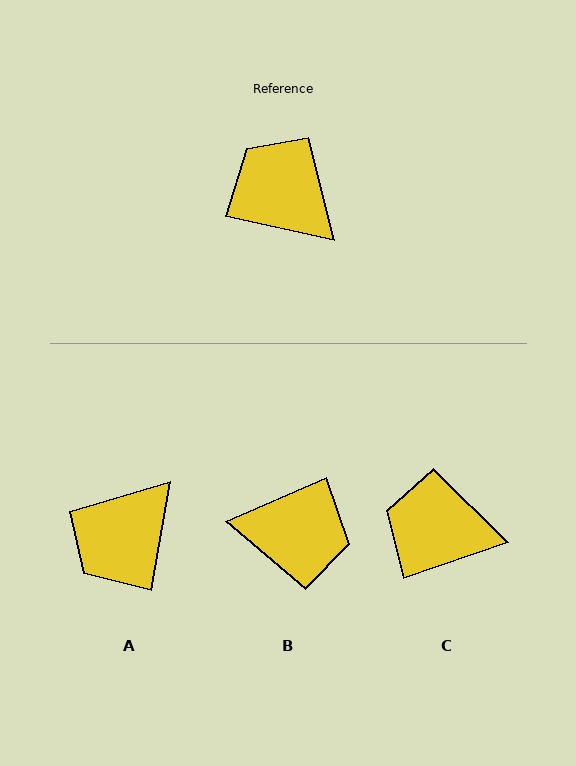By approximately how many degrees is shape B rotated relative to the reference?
Approximately 144 degrees clockwise.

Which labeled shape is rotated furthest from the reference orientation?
B, about 144 degrees away.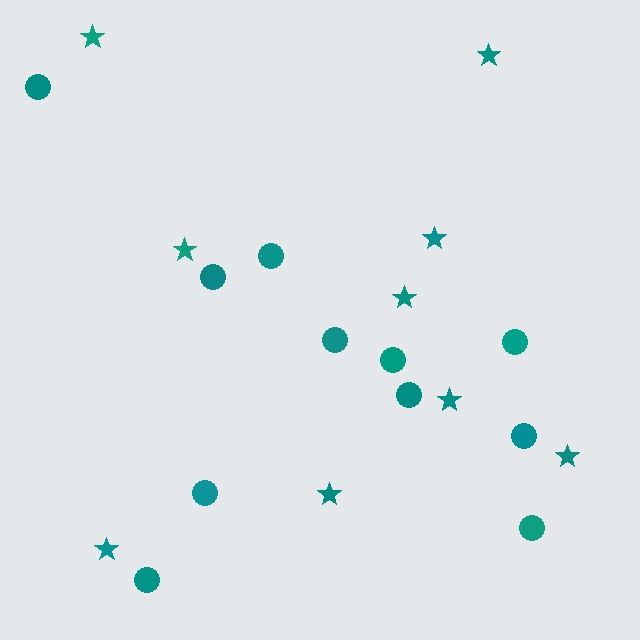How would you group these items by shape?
There are 2 groups: one group of stars (9) and one group of circles (11).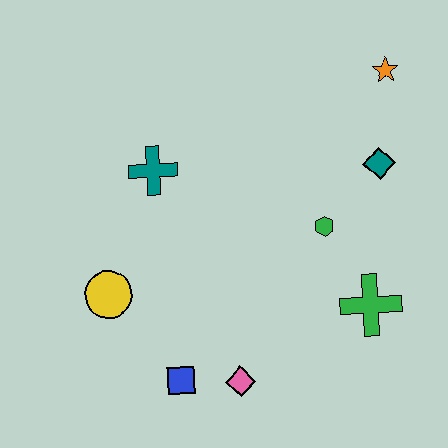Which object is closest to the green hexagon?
The teal diamond is closest to the green hexagon.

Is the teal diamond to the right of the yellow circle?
Yes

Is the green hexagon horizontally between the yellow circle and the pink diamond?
No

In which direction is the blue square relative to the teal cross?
The blue square is below the teal cross.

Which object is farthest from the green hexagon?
The yellow circle is farthest from the green hexagon.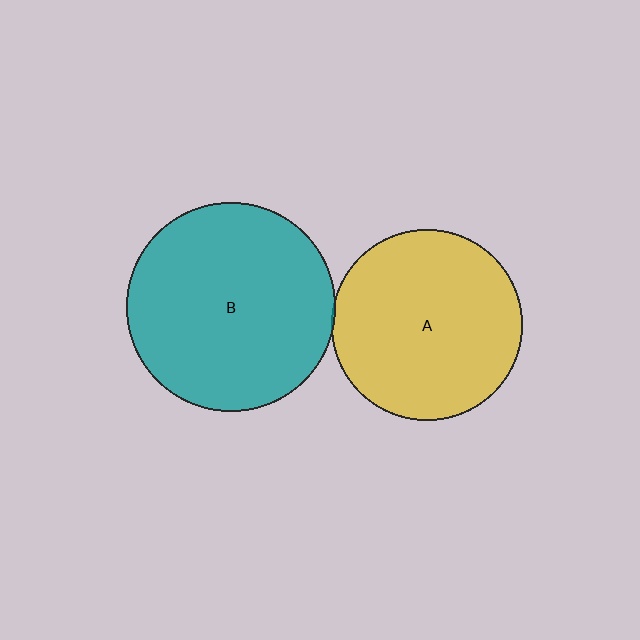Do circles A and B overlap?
Yes.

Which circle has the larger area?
Circle B (teal).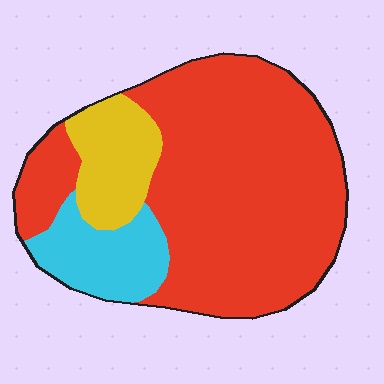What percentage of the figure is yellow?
Yellow takes up less than a quarter of the figure.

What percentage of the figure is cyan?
Cyan takes up about one eighth (1/8) of the figure.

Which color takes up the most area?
Red, at roughly 70%.